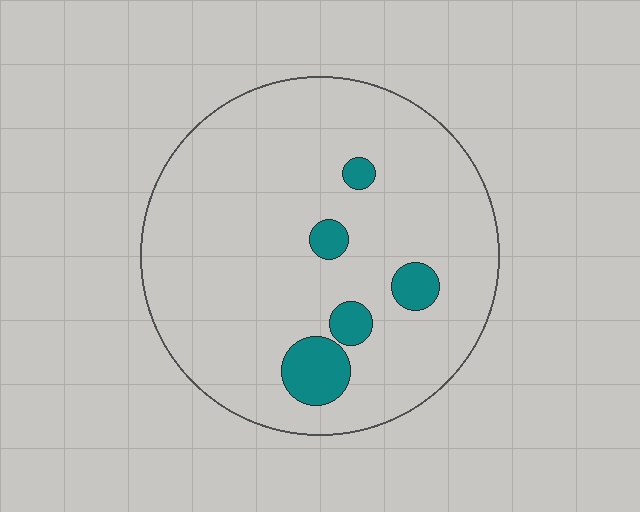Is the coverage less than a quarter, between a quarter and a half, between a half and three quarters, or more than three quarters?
Less than a quarter.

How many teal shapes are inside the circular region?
5.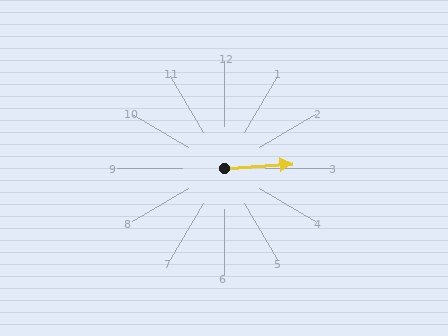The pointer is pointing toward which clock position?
Roughly 3 o'clock.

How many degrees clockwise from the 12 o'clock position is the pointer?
Approximately 86 degrees.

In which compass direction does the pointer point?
East.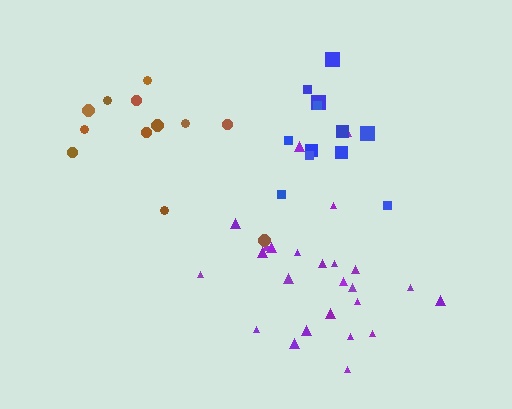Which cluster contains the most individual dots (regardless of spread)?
Purple (25).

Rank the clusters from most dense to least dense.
blue, purple, brown.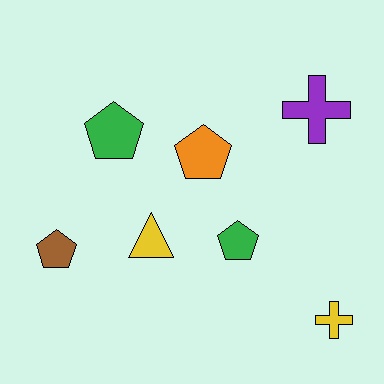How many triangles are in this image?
There is 1 triangle.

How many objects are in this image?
There are 7 objects.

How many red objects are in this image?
There are no red objects.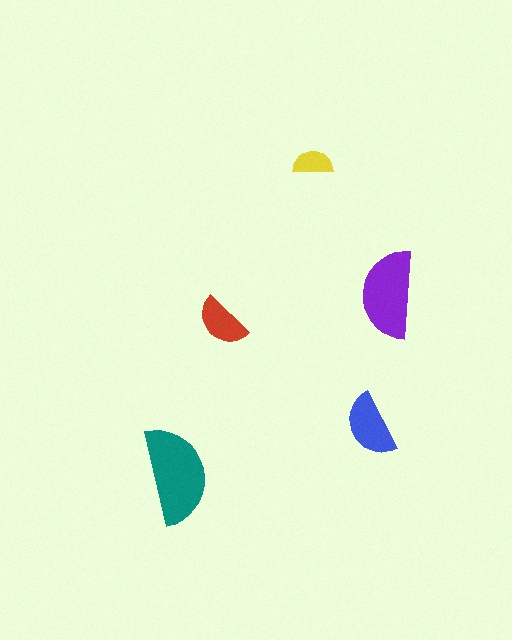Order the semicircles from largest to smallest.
the teal one, the purple one, the blue one, the red one, the yellow one.